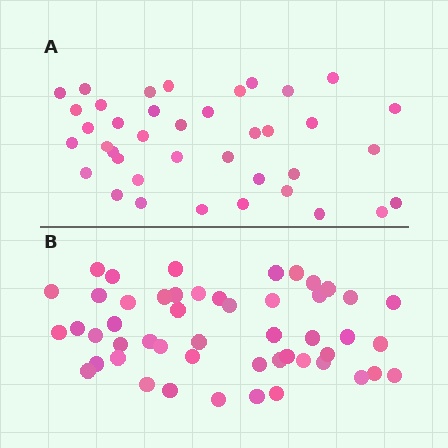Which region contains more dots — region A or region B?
Region B (the bottom region) has more dots.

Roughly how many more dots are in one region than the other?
Region B has roughly 12 or so more dots than region A.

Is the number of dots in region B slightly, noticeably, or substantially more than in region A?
Region B has noticeably more, but not dramatically so. The ratio is roughly 1.3 to 1.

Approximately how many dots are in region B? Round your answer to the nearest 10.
About 50 dots.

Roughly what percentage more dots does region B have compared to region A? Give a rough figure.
About 30% more.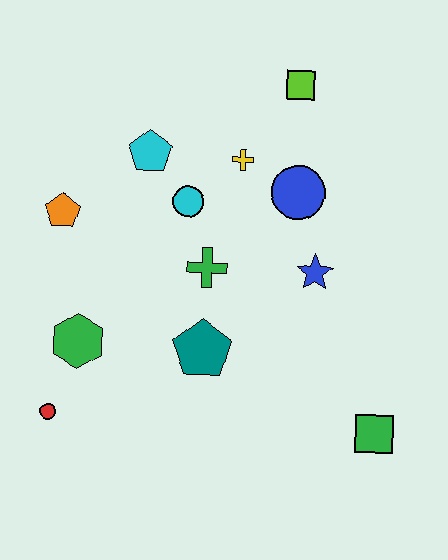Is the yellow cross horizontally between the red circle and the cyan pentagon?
No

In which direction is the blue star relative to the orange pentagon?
The blue star is to the right of the orange pentagon.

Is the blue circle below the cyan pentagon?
Yes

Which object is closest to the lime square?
The yellow cross is closest to the lime square.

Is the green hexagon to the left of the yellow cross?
Yes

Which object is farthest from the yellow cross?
The red circle is farthest from the yellow cross.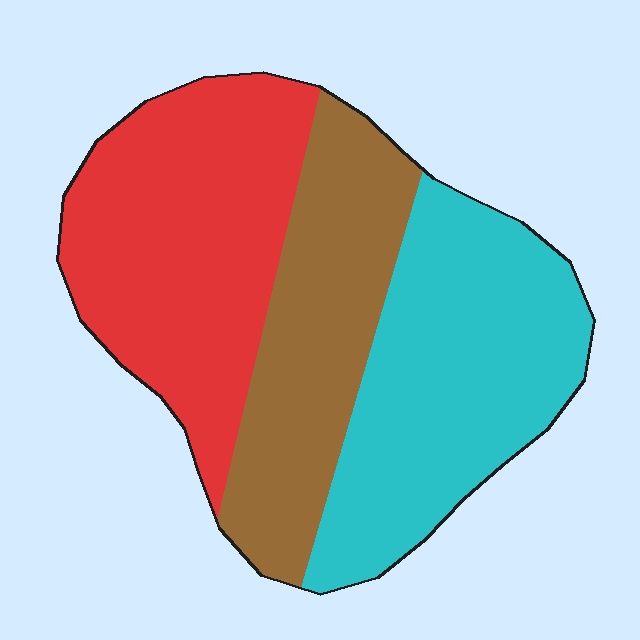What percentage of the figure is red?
Red covers roughly 35% of the figure.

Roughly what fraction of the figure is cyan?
Cyan takes up between a quarter and a half of the figure.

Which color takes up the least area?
Brown, at roughly 25%.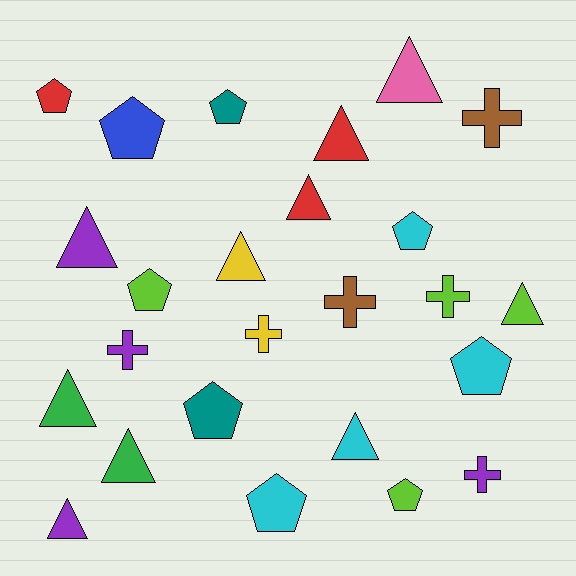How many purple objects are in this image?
There are 4 purple objects.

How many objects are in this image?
There are 25 objects.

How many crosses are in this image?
There are 6 crosses.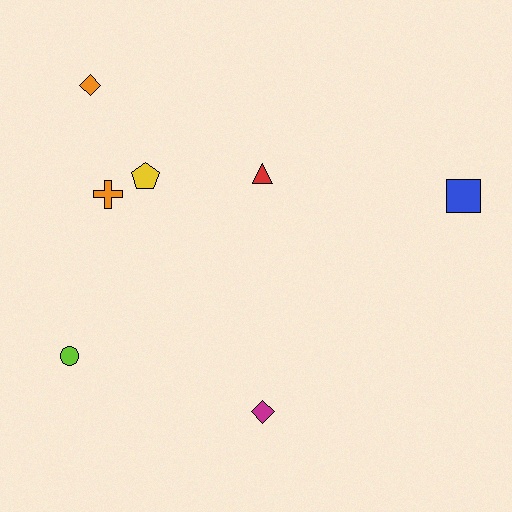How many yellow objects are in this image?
There is 1 yellow object.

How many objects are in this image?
There are 7 objects.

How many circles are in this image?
There is 1 circle.